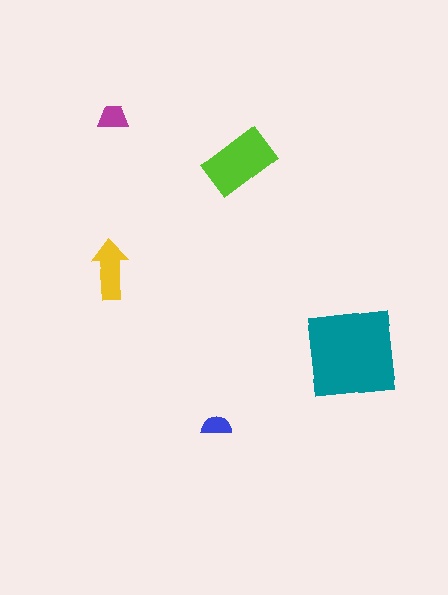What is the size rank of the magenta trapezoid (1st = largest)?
4th.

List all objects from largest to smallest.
The teal square, the lime rectangle, the yellow arrow, the magenta trapezoid, the blue semicircle.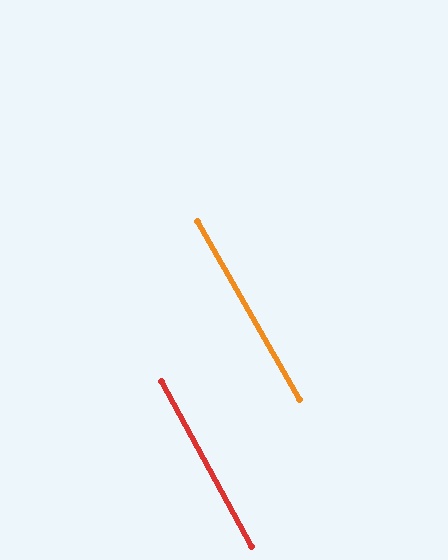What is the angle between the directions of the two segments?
Approximately 1 degree.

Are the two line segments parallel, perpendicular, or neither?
Parallel — their directions differ by only 1.1°.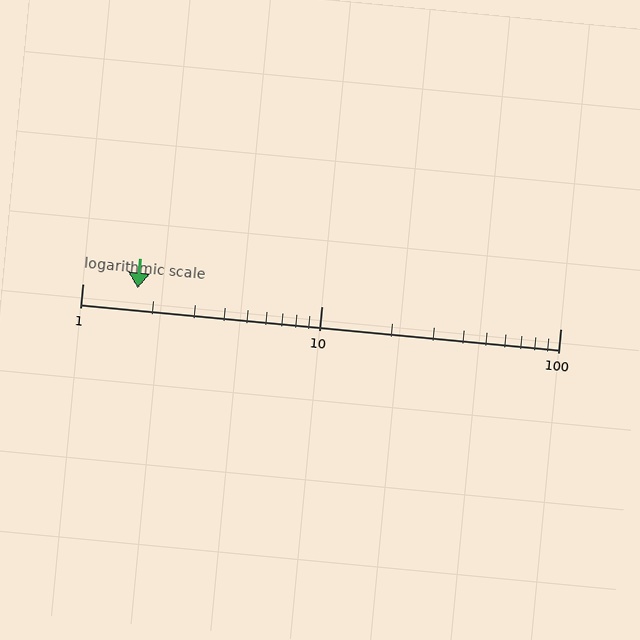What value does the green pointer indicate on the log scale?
The pointer indicates approximately 1.7.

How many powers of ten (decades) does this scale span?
The scale spans 2 decades, from 1 to 100.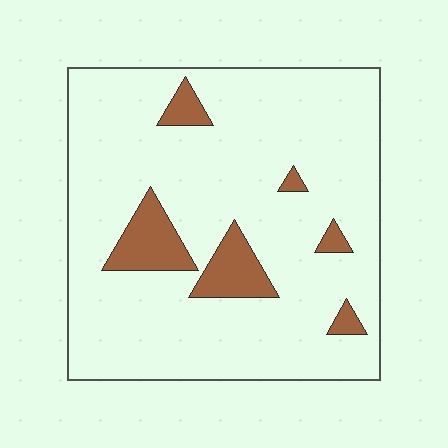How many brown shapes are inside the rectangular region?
6.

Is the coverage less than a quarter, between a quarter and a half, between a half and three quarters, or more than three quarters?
Less than a quarter.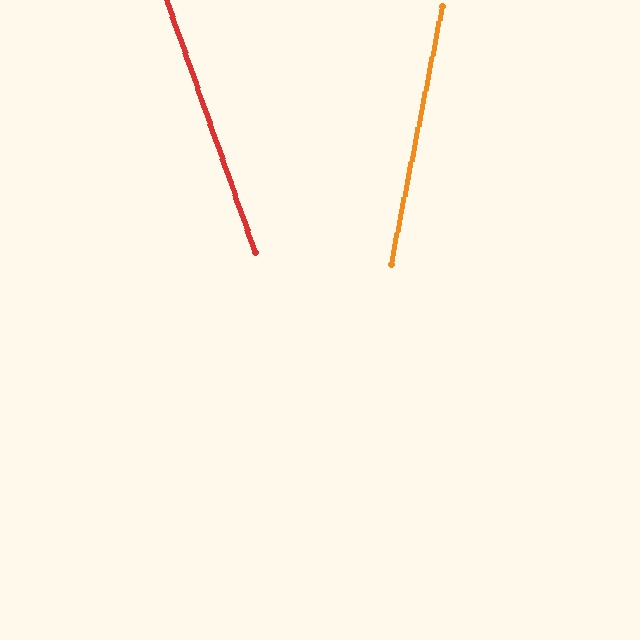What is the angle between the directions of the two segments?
Approximately 31 degrees.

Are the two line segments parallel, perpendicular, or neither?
Neither parallel nor perpendicular — they differ by about 31°.